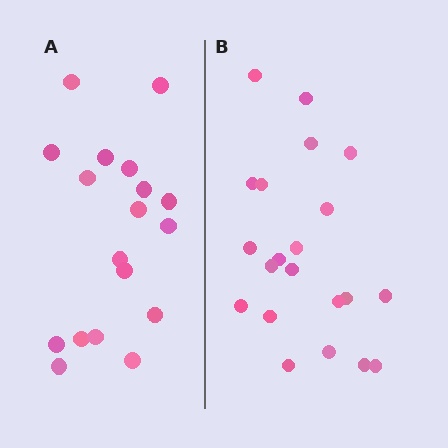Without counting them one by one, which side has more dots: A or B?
Region B (the right region) has more dots.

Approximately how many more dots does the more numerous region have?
Region B has just a few more — roughly 2 or 3 more dots than region A.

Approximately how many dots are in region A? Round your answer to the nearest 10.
About 20 dots. (The exact count is 18, which rounds to 20.)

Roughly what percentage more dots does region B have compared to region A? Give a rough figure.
About 15% more.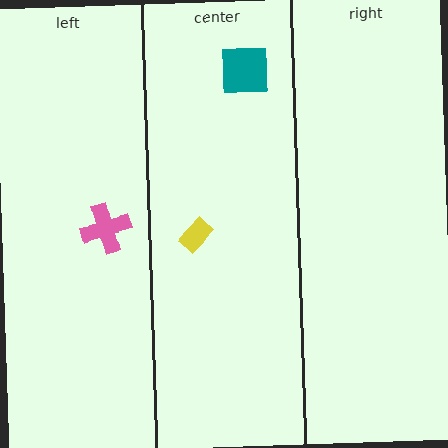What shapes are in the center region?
The yellow rectangle, the teal square.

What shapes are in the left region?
The pink cross.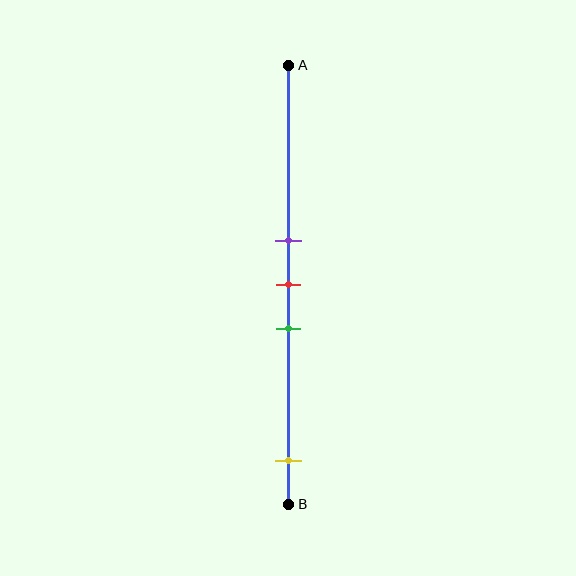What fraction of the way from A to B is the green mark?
The green mark is approximately 60% (0.6) of the way from A to B.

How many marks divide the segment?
There are 4 marks dividing the segment.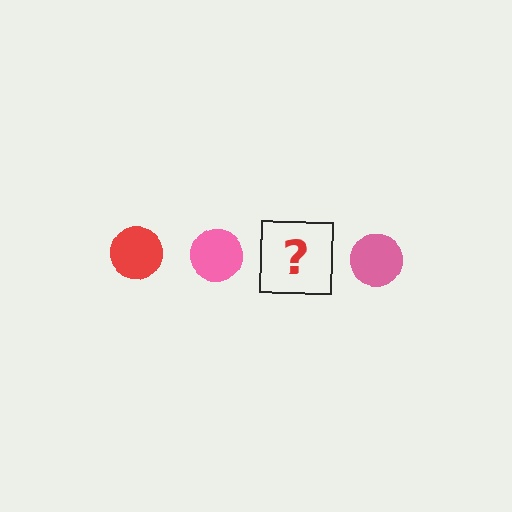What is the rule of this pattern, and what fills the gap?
The rule is that the pattern cycles through red, pink circles. The gap should be filled with a red circle.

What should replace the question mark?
The question mark should be replaced with a red circle.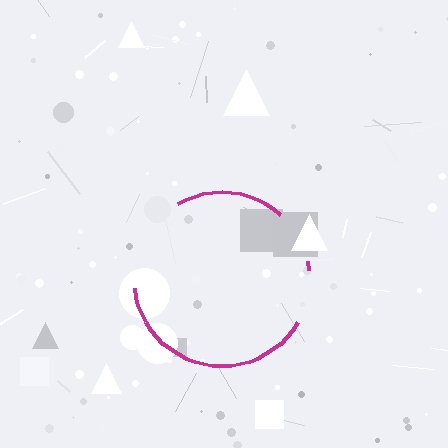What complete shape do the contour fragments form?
The contour fragments form a circle.